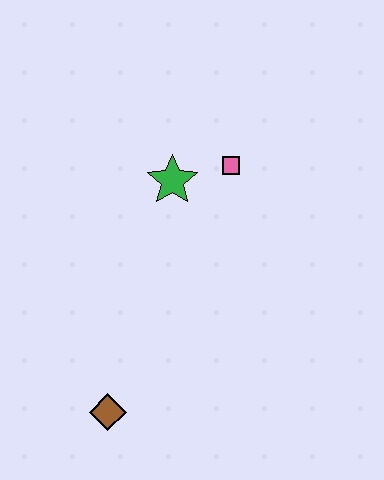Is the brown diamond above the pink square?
No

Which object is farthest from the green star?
The brown diamond is farthest from the green star.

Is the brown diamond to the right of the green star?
No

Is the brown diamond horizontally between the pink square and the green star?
No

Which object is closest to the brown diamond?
The green star is closest to the brown diamond.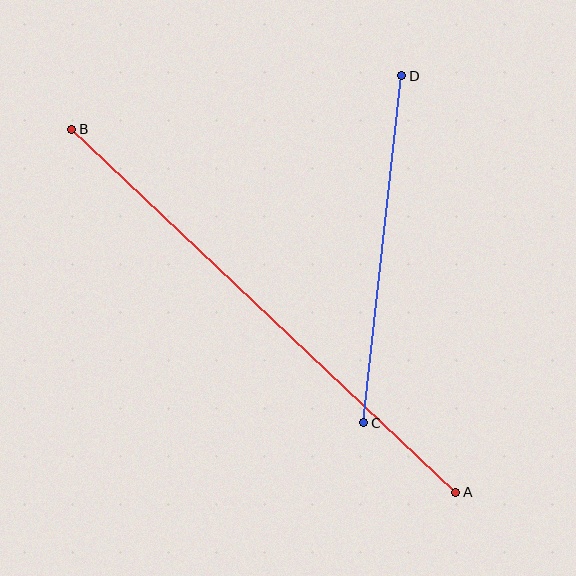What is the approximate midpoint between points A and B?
The midpoint is at approximately (264, 311) pixels.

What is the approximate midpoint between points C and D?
The midpoint is at approximately (383, 249) pixels.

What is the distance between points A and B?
The distance is approximately 528 pixels.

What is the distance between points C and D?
The distance is approximately 349 pixels.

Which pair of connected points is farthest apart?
Points A and B are farthest apart.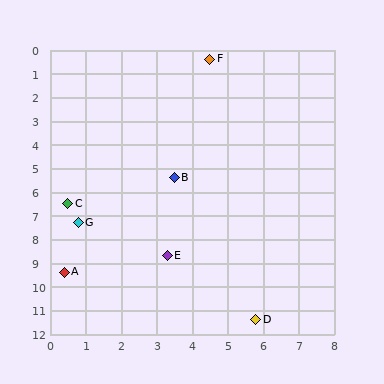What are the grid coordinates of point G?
Point G is at approximately (0.8, 7.3).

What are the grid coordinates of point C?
Point C is at approximately (0.5, 6.5).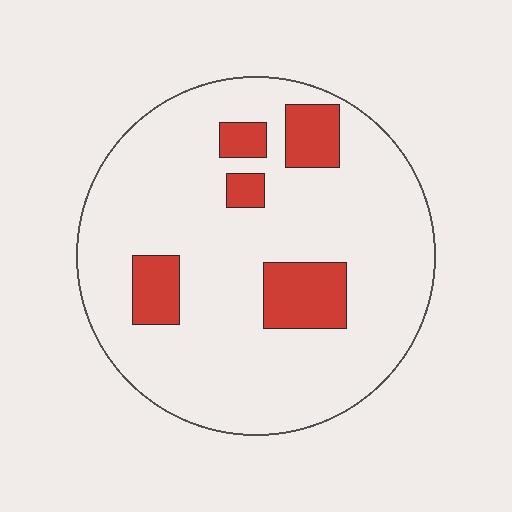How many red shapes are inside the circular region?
5.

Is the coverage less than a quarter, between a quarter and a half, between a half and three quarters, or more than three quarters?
Less than a quarter.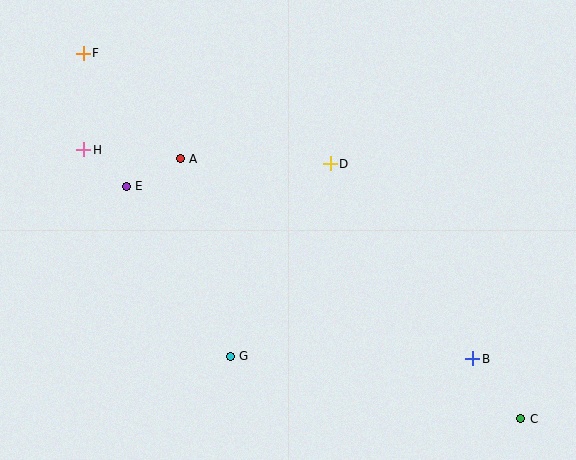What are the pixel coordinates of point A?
Point A is at (180, 159).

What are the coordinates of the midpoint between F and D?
The midpoint between F and D is at (207, 108).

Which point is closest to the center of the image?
Point D at (330, 164) is closest to the center.